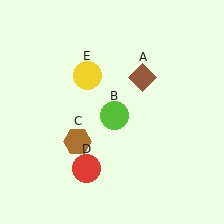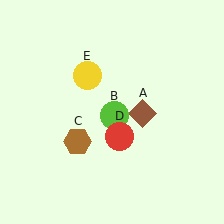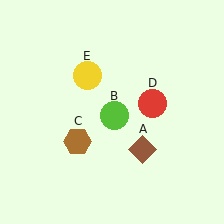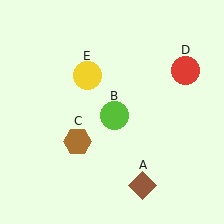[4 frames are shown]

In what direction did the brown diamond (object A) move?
The brown diamond (object A) moved down.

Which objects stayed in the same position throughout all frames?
Lime circle (object B) and brown hexagon (object C) and yellow circle (object E) remained stationary.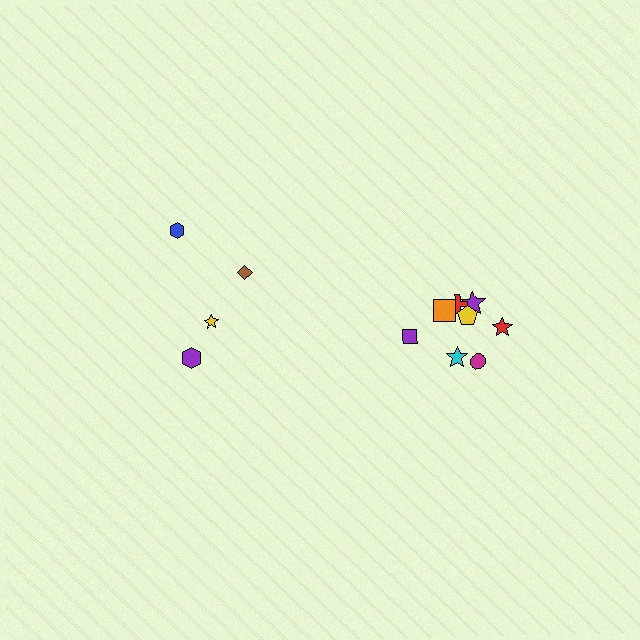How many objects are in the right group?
There are 8 objects.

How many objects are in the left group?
There are 4 objects.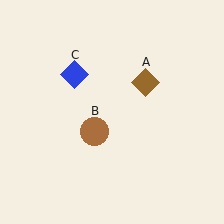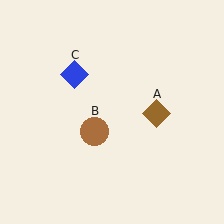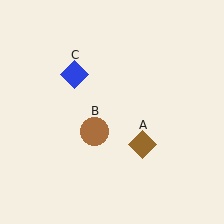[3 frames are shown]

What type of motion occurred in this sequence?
The brown diamond (object A) rotated clockwise around the center of the scene.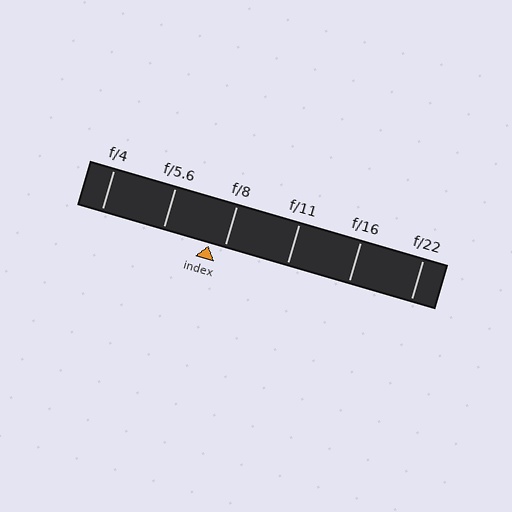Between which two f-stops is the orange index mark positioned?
The index mark is between f/5.6 and f/8.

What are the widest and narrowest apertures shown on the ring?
The widest aperture shown is f/4 and the narrowest is f/22.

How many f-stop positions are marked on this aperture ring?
There are 6 f-stop positions marked.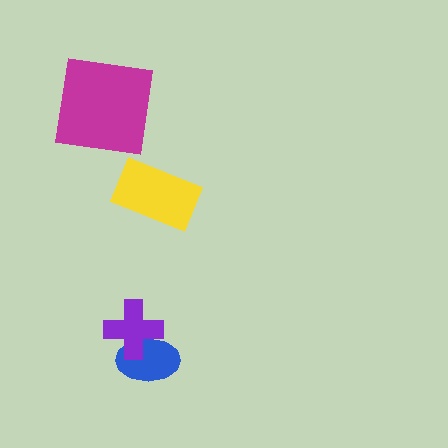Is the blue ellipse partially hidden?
Yes, it is partially covered by another shape.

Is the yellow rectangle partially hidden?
No, no other shape covers it.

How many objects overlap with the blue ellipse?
1 object overlaps with the blue ellipse.